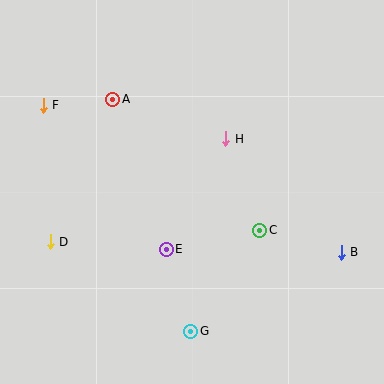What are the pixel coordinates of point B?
Point B is at (341, 252).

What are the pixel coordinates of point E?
Point E is at (166, 249).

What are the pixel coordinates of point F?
Point F is at (43, 105).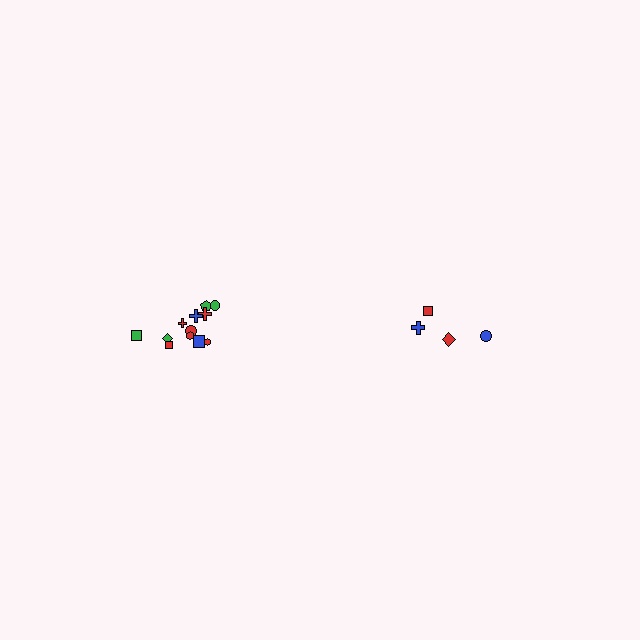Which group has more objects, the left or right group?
The left group.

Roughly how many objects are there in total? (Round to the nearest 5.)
Roughly 15 objects in total.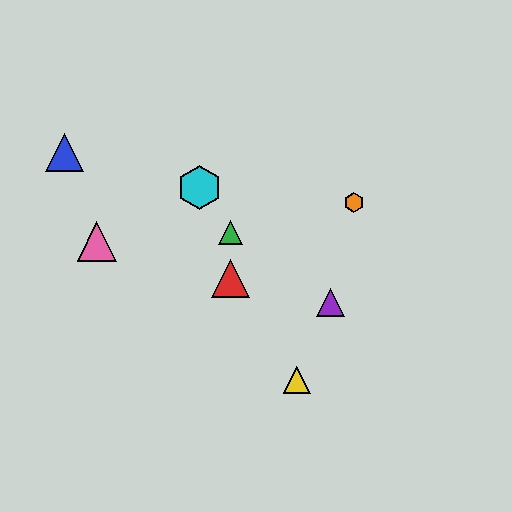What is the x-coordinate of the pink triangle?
The pink triangle is at x≈97.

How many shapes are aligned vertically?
2 shapes (the red triangle, the green triangle) are aligned vertically.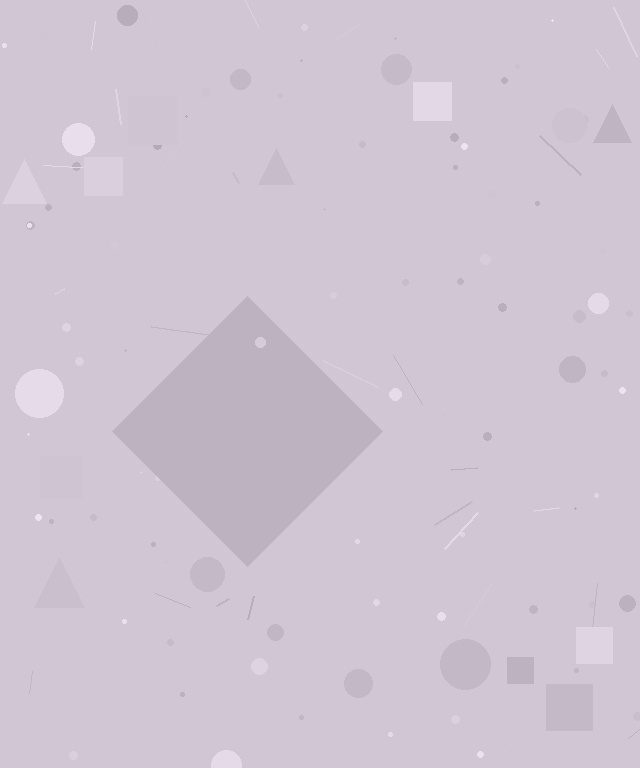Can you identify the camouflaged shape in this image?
The camouflaged shape is a diamond.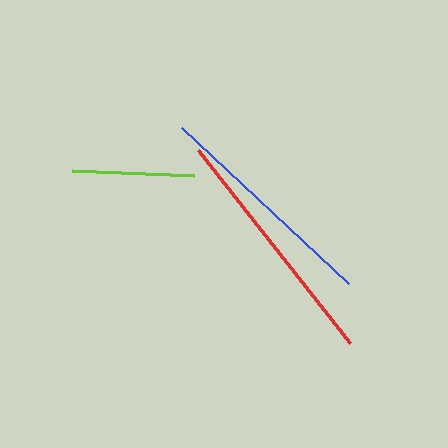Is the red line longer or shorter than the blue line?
The red line is longer than the blue line.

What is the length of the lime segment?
The lime segment is approximately 123 pixels long.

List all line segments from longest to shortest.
From longest to shortest: red, blue, lime.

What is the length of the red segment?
The red segment is approximately 245 pixels long.